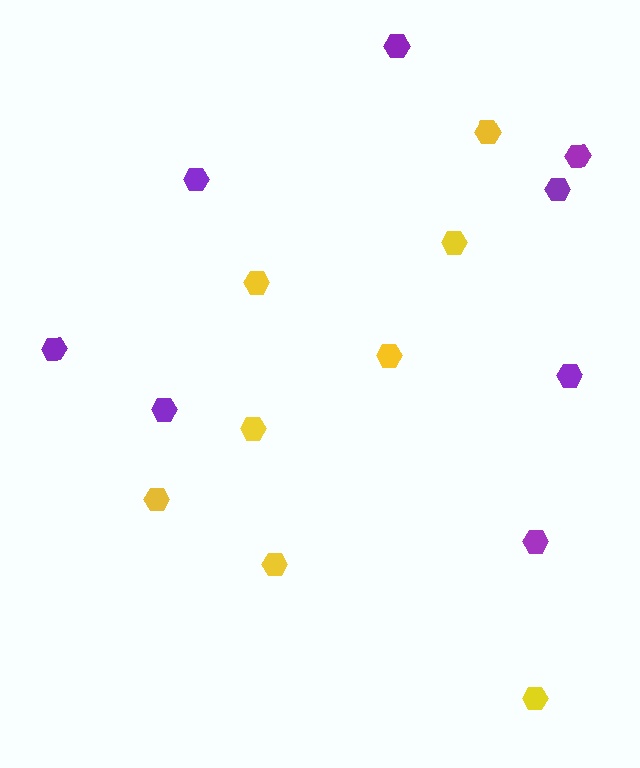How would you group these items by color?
There are 2 groups: one group of yellow hexagons (8) and one group of purple hexagons (8).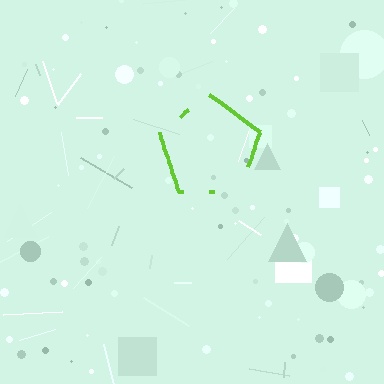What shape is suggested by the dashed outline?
The dashed outline suggests a pentagon.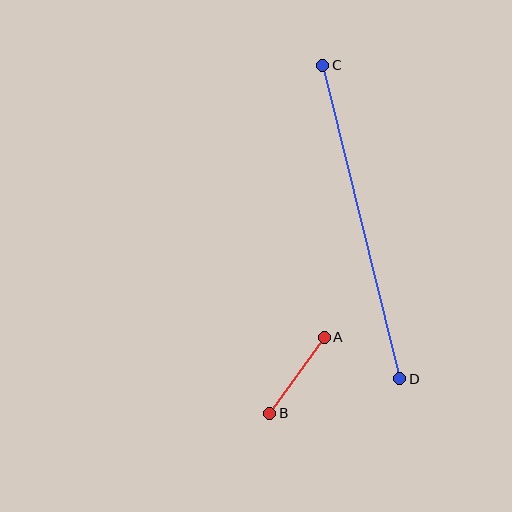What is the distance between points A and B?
The distance is approximately 93 pixels.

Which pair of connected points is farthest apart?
Points C and D are farthest apart.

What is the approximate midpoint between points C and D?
The midpoint is at approximately (361, 222) pixels.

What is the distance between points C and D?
The distance is approximately 323 pixels.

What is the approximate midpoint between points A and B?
The midpoint is at approximately (297, 375) pixels.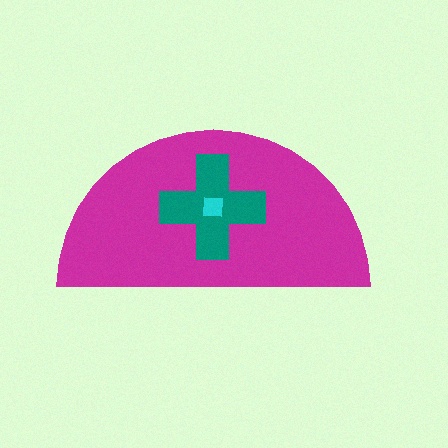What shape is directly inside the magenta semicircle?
The teal cross.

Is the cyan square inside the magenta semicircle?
Yes.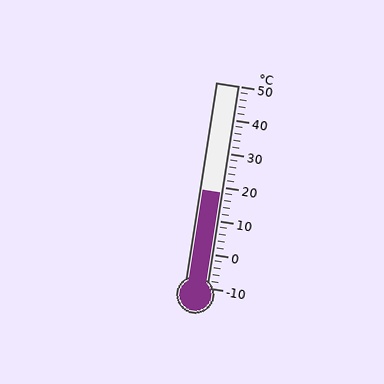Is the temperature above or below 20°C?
The temperature is below 20°C.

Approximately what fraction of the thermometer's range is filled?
The thermometer is filled to approximately 45% of its range.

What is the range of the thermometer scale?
The thermometer scale ranges from -10°C to 50°C.